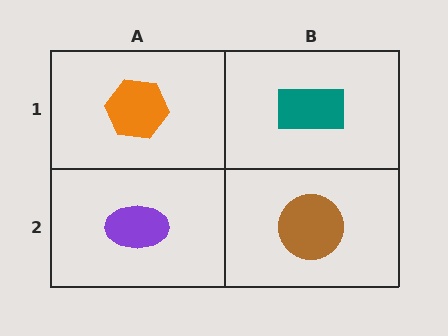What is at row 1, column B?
A teal rectangle.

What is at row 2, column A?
A purple ellipse.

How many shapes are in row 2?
2 shapes.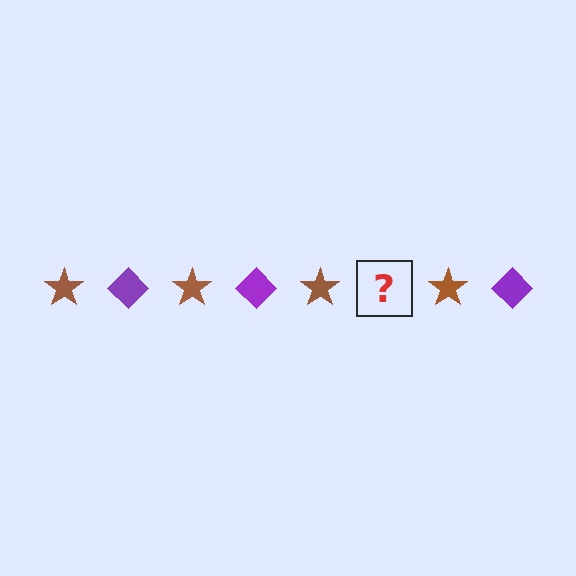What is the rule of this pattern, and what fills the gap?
The rule is that the pattern alternates between brown star and purple diamond. The gap should be filled with a purple diamond.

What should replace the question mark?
The question mark should be replaced with a purple diamond.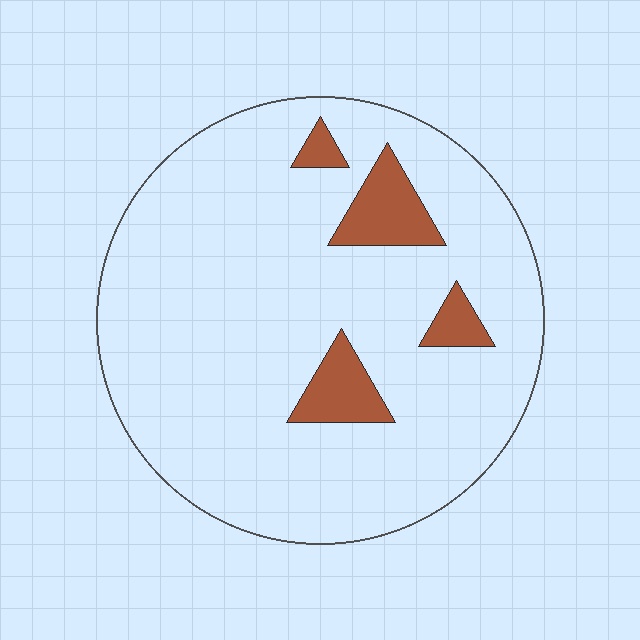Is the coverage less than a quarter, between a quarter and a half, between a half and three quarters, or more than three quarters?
Less than a quarter.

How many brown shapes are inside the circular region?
4.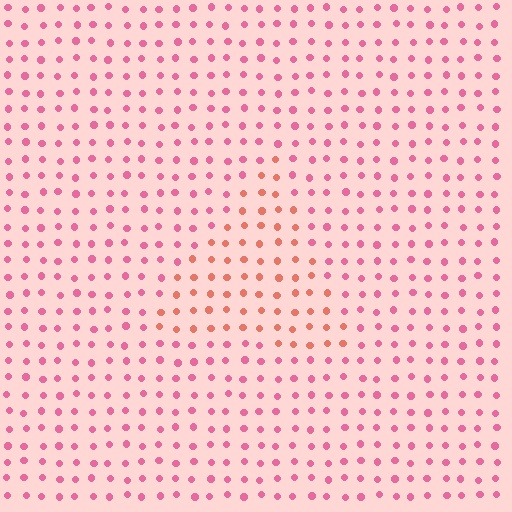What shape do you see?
I see a triangle.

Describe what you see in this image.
The image is filled with small pink elements in a uniform arrangement. A triangle-shaped region is visible where the elements are tinted to a slightly different hue, forming a subtle color boundary.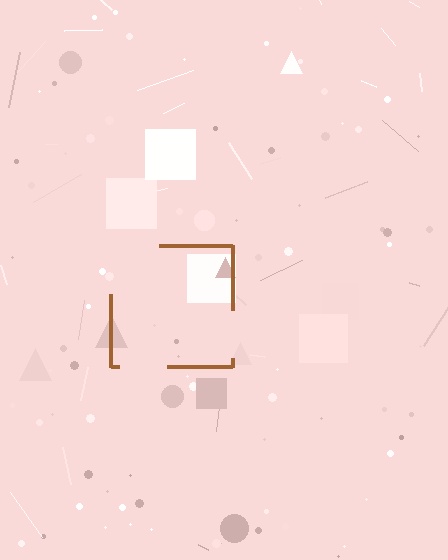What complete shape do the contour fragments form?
The contour fragments form a square.